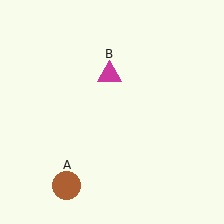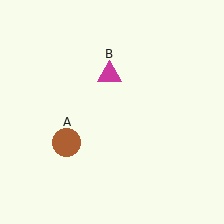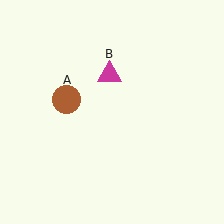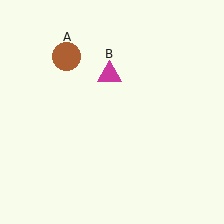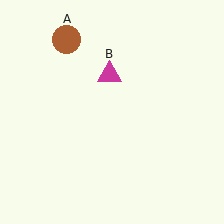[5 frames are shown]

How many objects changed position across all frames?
1 object changed position: brown circle (object A).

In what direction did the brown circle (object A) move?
The brown circle (object A) moved up.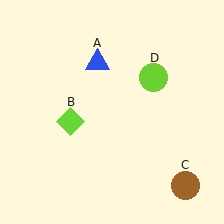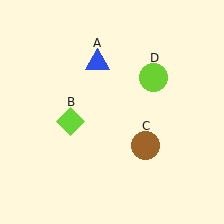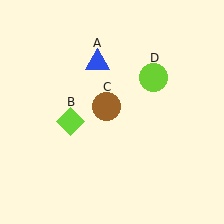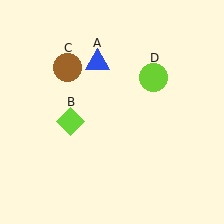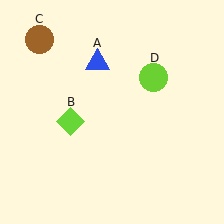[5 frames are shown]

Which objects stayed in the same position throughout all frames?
Blue triangle (object A) and lime diamond (object B) and lime circle (object D) remained stationary.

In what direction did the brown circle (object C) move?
The brown circle (object C) moved up and to the left.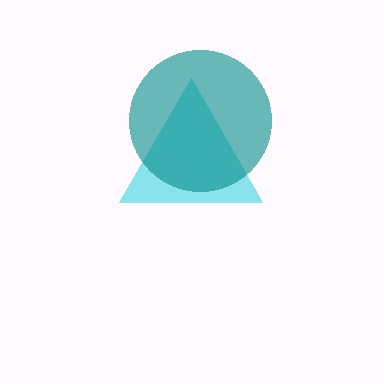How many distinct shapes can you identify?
There are 2 distinct shapes: a cyan triangle, a teal circle.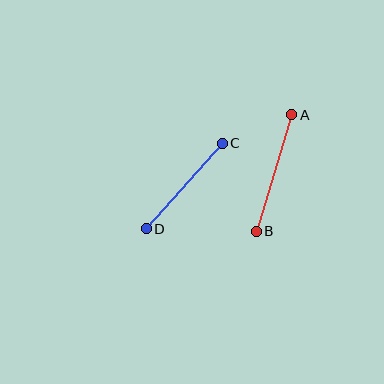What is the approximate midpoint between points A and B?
The midpoint is at approximately (274, 173) pixels.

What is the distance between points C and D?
The distance is approximately 115 pixels.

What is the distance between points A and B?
The distance is approximately 122 pixels.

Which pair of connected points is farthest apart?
Points A and B are farthest apart.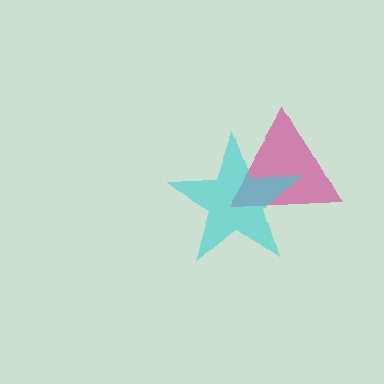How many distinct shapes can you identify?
There are 2 distinct shapes: a magenta triangle, a cyan star.